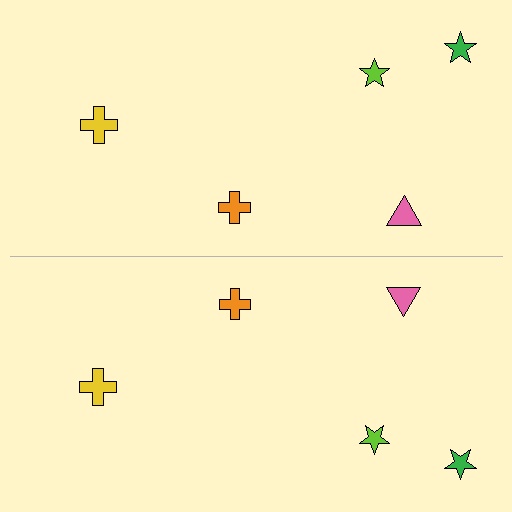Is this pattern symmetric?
Yes, this pattern has bilateral (reflection) symmetry.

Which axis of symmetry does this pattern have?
The pattern has a horizontal axis of symmetry running through the center of the image.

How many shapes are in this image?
There are 10 shapes in this image.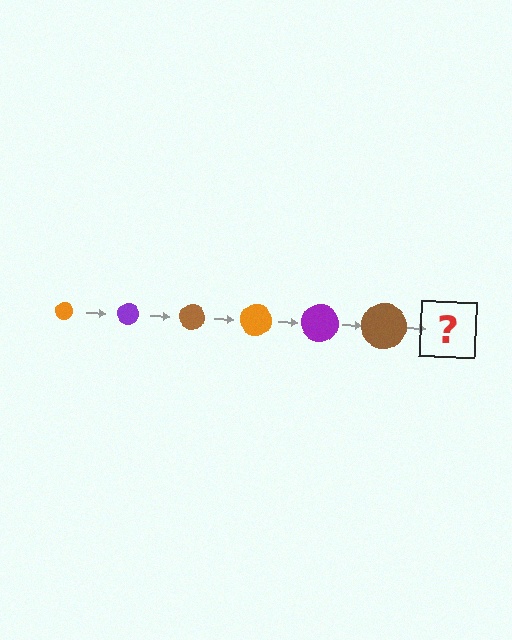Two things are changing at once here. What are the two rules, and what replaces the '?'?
The two rules are that the circle grows larger each step and the color cycles through orange, purple, and brown. The '?' should be an orange circle, larger than the previous one.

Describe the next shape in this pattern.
It should be an orange circle, larger than the previous one.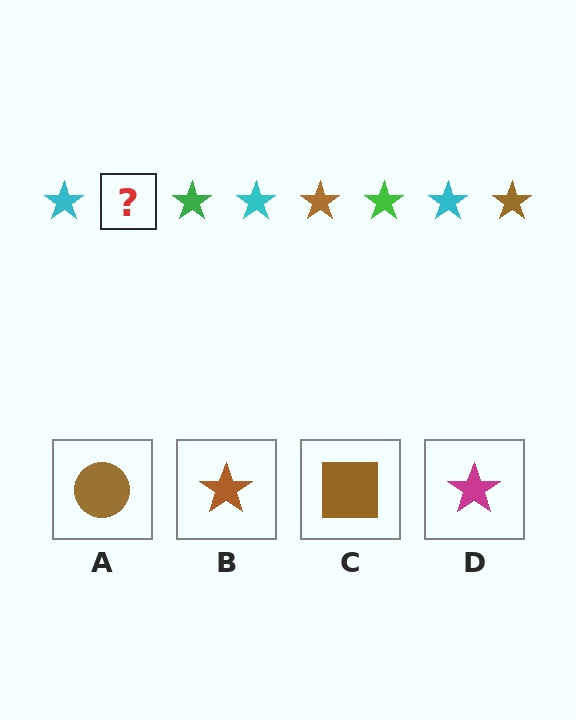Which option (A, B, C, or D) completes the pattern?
B.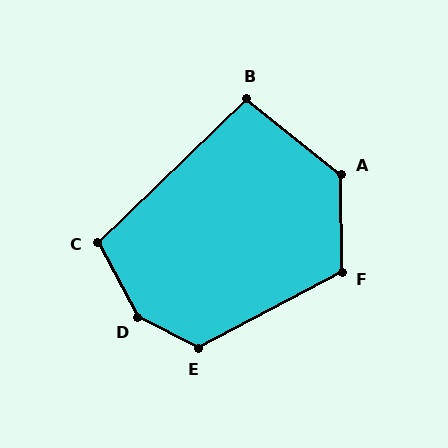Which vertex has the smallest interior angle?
B, at approximately 97 degrees.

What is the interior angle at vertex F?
Approximately 118 degrees (obtuse).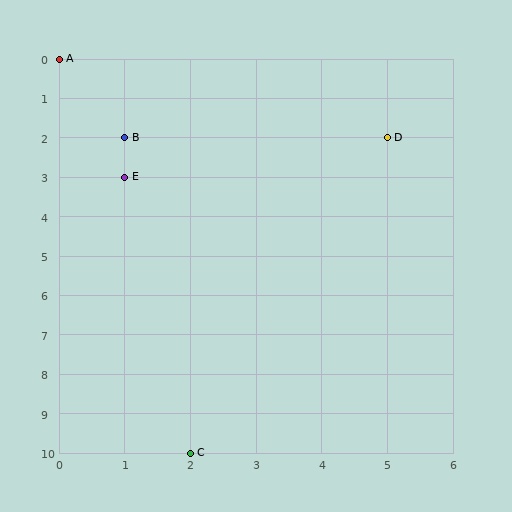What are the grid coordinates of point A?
Point A is at grid coordinates (0, 0).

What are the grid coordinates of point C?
Point C is at grid coordinates (2, 10).